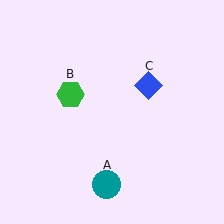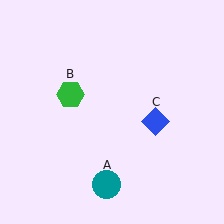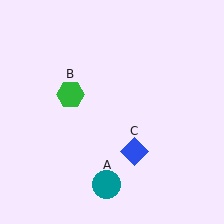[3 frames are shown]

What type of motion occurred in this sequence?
The blue diamond (object C) rotated clockwise around the center of the scene.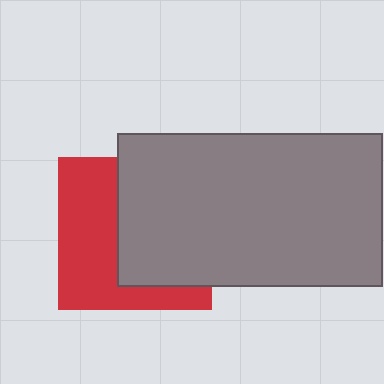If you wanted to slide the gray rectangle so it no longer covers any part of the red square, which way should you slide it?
Slide it right — that is the most direct way to separate the two shapes.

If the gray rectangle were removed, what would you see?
You would see the complete red square.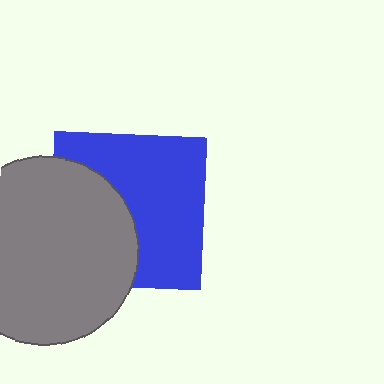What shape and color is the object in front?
The object in front is a gray circle.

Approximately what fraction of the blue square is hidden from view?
Roughly 41% of the blue square is hidden behind the gray circle.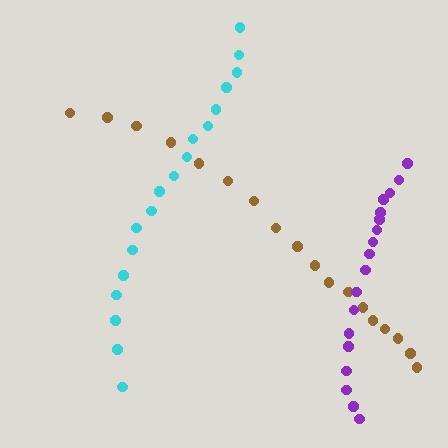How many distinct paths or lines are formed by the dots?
There are 3 distinct paths.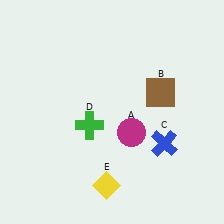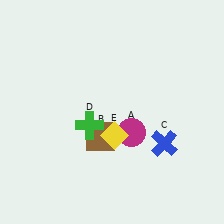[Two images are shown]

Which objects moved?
The objects that moved are: the brown square (B), the yellow diamond (E).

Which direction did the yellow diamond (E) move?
The yellow diamond (E) moved up.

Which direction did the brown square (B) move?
The brown square (B) moved left.